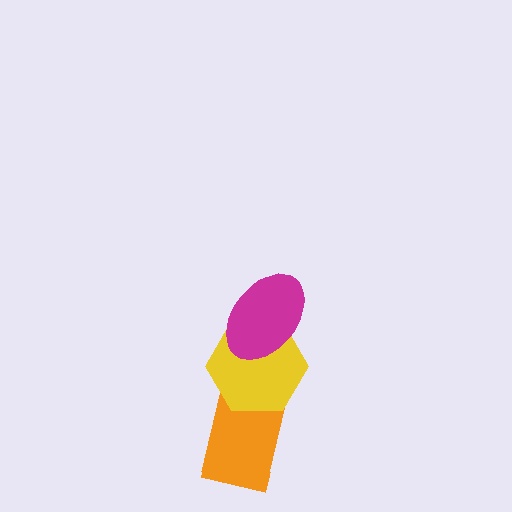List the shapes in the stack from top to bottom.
From top to bottom: the magenta ellipse, the yellow hexagon, the orange rectangle.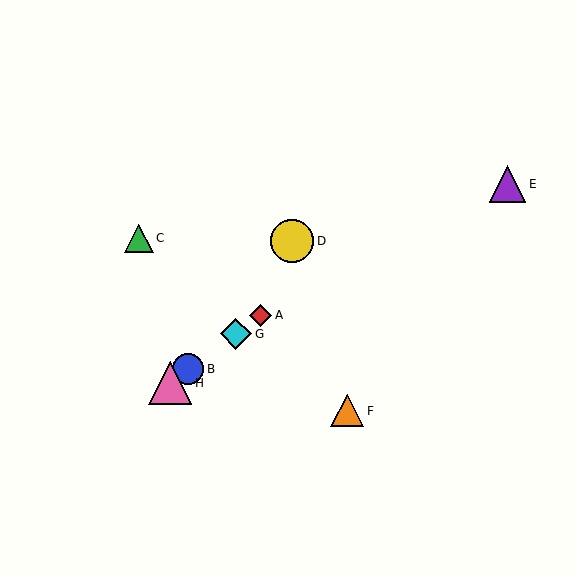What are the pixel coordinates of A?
Object A is at (261, 315).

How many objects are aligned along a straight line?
4 objects (A, B, G, H) are aligned along a straight line.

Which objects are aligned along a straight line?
Objects A, B, G, H are aligned along a straight line.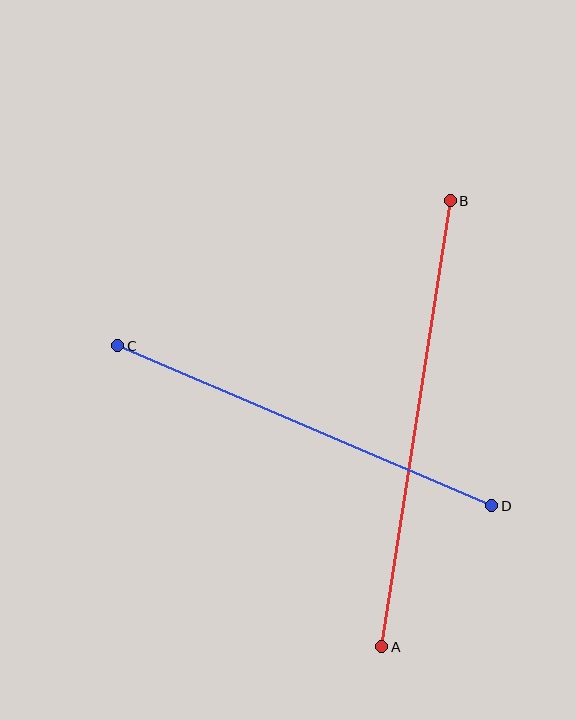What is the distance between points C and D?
The distance is approximately 407 pixels.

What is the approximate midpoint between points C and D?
The midpoint is at approximately (305, 426) pixels.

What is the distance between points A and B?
The distance is approximately 451 pixels.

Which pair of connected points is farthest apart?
Points A and B are farthest apart.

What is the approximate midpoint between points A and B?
The midpoint is at approximately (416, 424) pixels.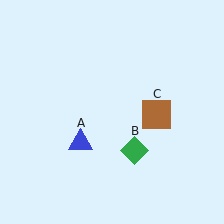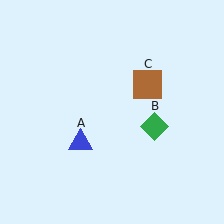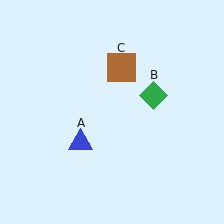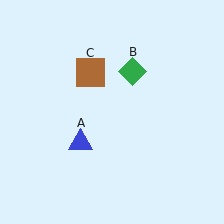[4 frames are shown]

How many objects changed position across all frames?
2 objects changed position: green diamond (object B), brown square (object C).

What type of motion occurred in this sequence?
The green diamond (object B), brown square (object C) rotated counterclockwise around the center of the scene.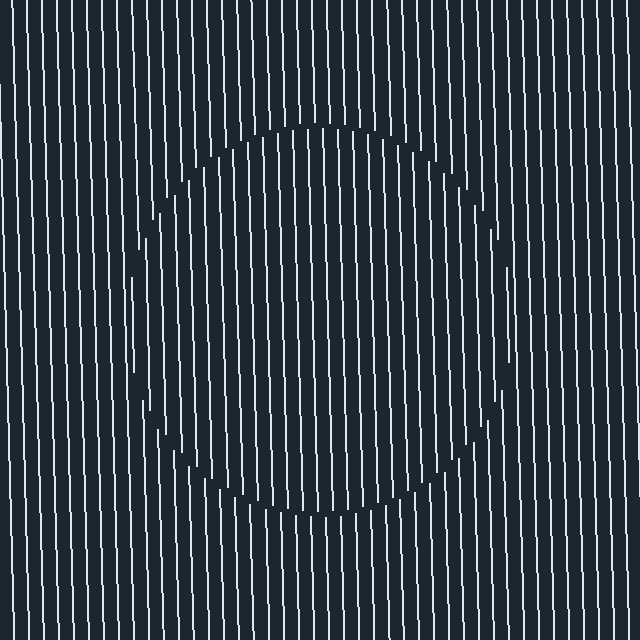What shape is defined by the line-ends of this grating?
An illusory circle. The interior of the shape contains the same grating, shifted by half a period — the contour is defined by the phase discontinuity where line-ends from the inner and outer gratings abut.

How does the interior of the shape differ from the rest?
The interior of the shape contains the same grating, shifted by half a period — the contour is defined by the phase discontinuity where line-ends from the inner and outer gratings abut.